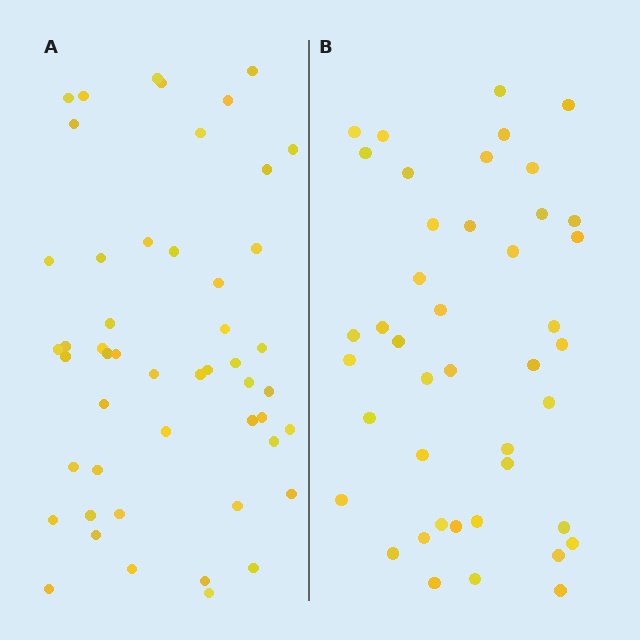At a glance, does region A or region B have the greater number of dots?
Region A (the left region) has more dots.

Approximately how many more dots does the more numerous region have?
Region A has roughly 8 or so more dots than region B.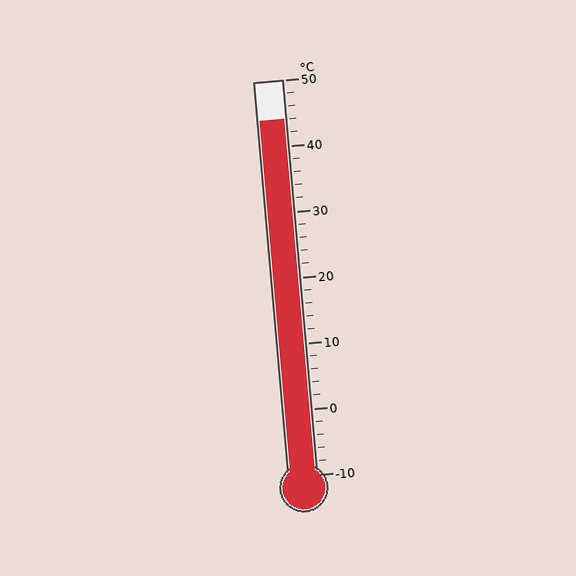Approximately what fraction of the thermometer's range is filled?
The thermometer is filled to approximately 90% of its range.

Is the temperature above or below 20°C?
The temperature is above 20°C.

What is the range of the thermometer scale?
The thermometer scale ranges from -10°C to 50°C.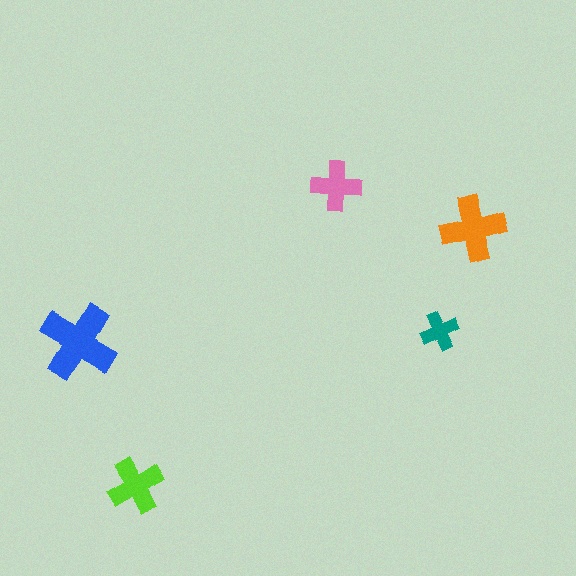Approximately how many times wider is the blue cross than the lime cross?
About 1.5 times wider.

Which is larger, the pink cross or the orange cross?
The orange one.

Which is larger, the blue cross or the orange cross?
The blue one.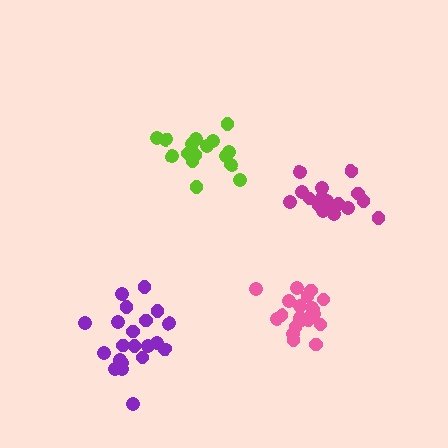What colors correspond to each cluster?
The clusters are colored: pink, magenta, lime, purple.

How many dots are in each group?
Group 1: 21 dots, Group 2: 18 dots, Group 3: 16 dots, Group 4: 21 dots (76 total).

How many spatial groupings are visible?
There are 4 spatial groupings.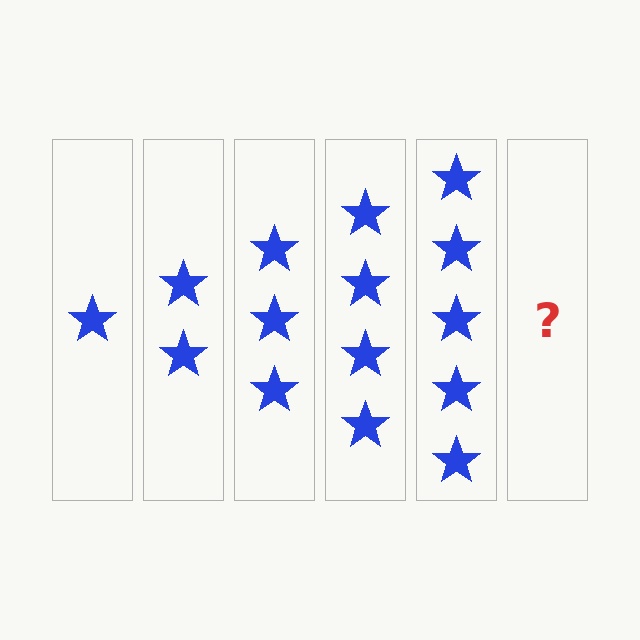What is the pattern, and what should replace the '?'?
The pattern is that each step adds one more star. The '?' should be 6 stars.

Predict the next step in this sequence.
The next step is 6 stars.